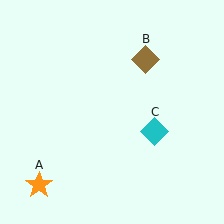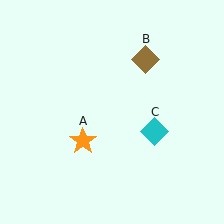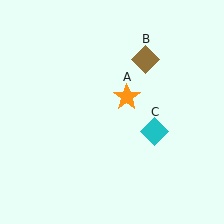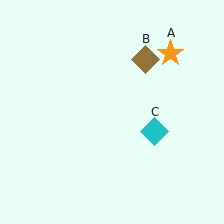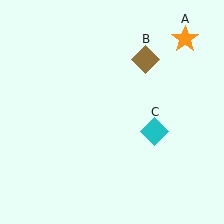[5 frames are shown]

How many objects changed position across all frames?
1 object changed position: orange star (object A).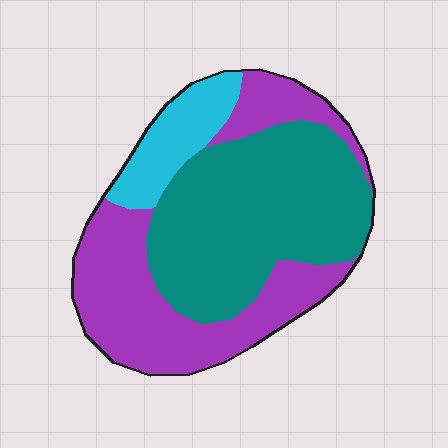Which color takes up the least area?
Cyan, at roughly 10%.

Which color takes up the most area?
Teal, at roughly 45%.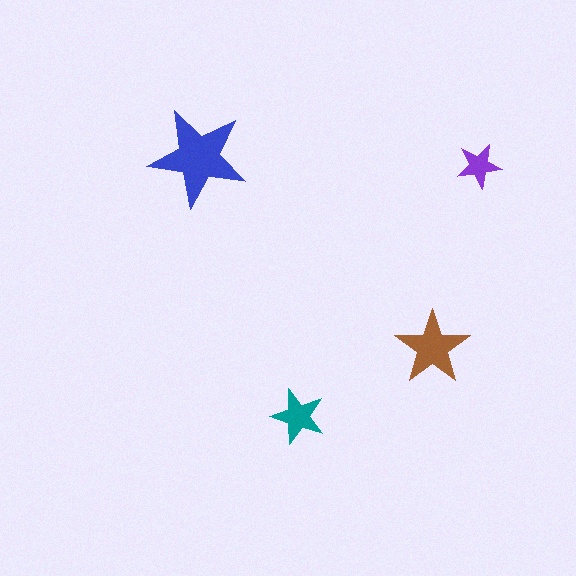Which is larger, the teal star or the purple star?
The teal one.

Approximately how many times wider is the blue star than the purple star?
About 2 times wider.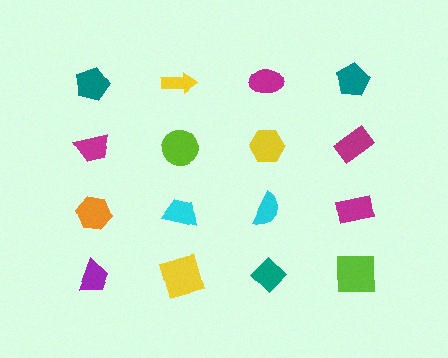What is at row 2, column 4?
A magenta rectangle.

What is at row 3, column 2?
A cyan trapezoid.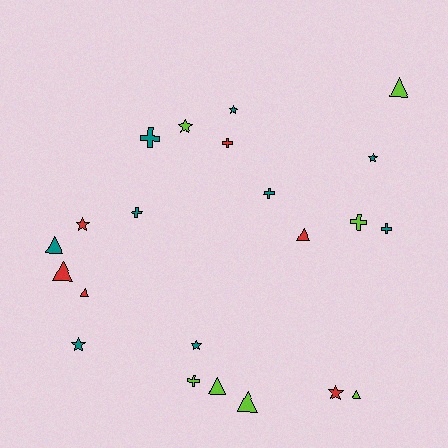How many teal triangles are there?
There is 1 teal triangle.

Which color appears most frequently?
Teal, with 9 objects.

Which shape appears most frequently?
Triangle, with 8 objects.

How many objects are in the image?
There are 22 objects.